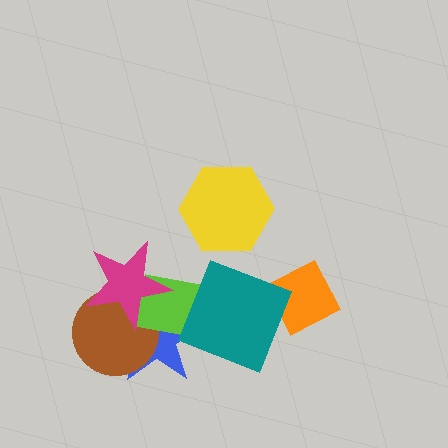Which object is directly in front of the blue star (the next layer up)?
The brown circle is directly in front of the blue star.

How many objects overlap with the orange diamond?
1 object overlaps with the orange diamond.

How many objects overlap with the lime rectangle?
4 objects overlap with the lime rectangle.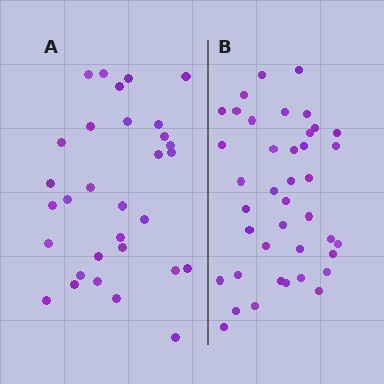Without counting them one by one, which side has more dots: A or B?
Region B (the right region) has more dots.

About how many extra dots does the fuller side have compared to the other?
Region B has roughly 8 or so more dots than region A.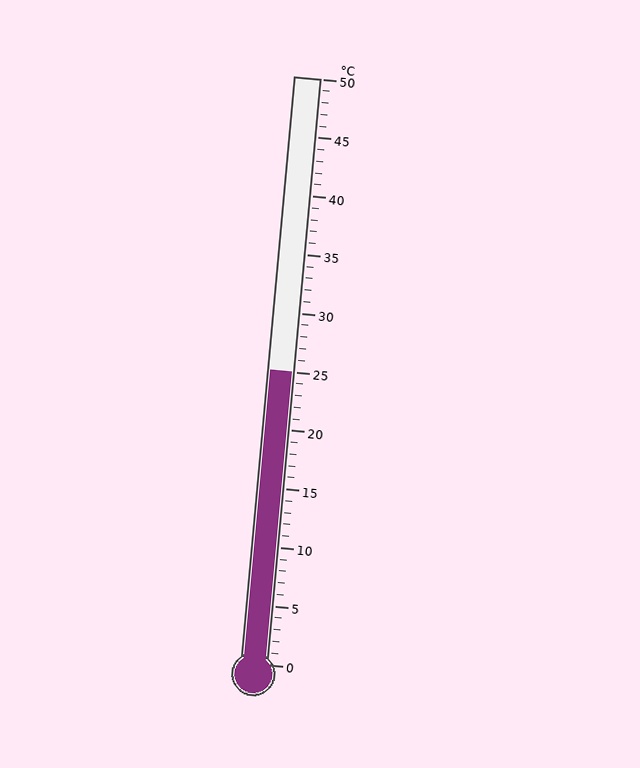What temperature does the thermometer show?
The thermometer shows approximately 25°C.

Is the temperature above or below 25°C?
The temperature is at 25°C.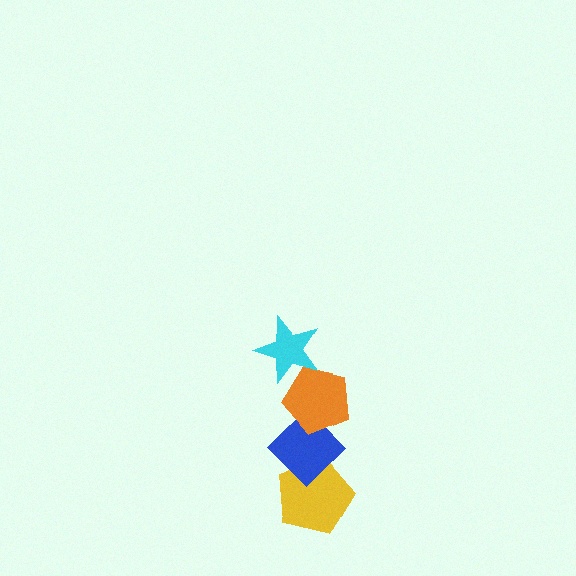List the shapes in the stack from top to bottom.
From top to bottom: the cyan star, the orange pentagon, the blue diamond, the yellow pentagon.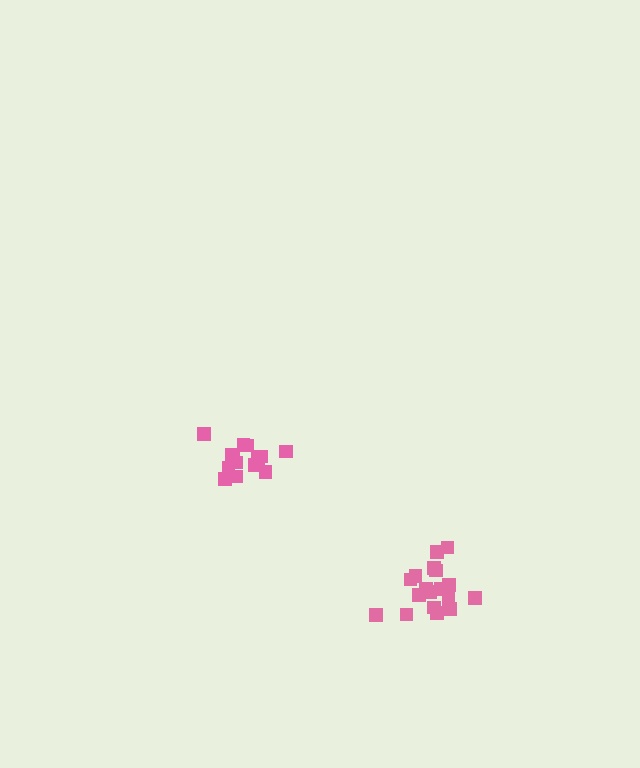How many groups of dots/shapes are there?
There are 2 groups.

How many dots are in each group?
Group 1: 18 dots, Group 2: 15 dots (33 total).